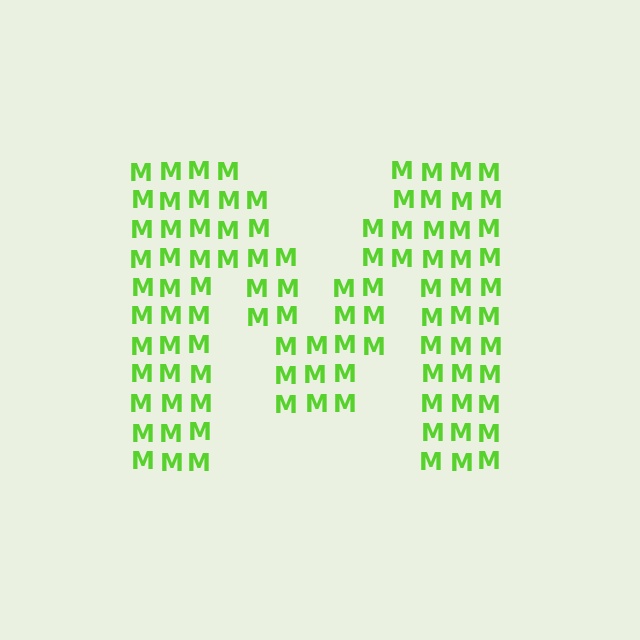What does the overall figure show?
The overall figure shows the letter M.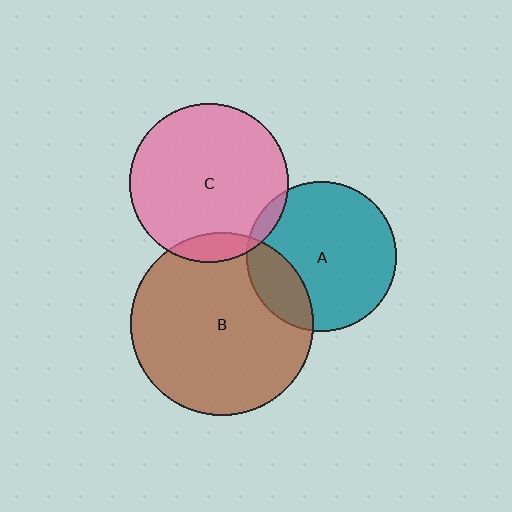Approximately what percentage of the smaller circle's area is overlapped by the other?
Approximately 5%.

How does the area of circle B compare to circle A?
Approximately 1.5 times.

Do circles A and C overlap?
Yes.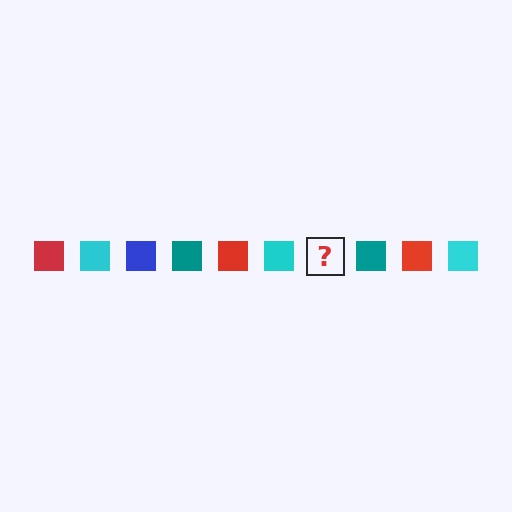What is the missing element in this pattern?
The missing element is a blue square.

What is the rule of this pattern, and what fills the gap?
The rule is that the pattern cycles through red, cyan, blue, teal squares. The gap should be filled with a blue square.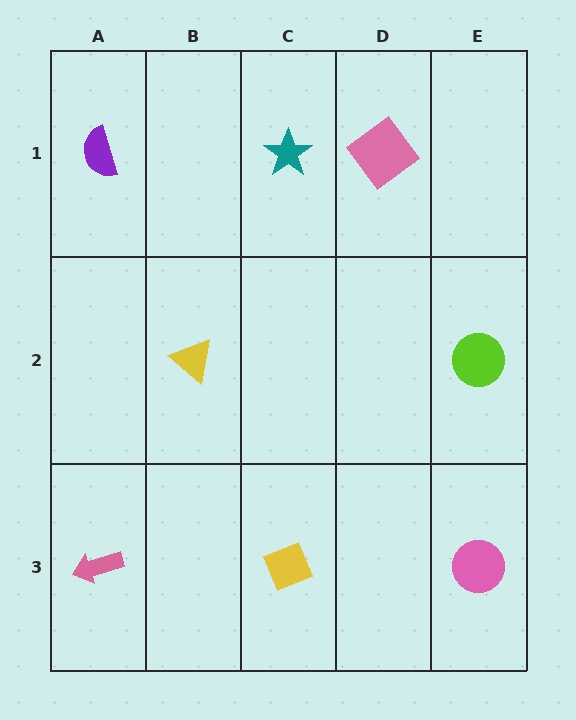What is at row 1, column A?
A purple semicircle.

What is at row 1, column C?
A teal star.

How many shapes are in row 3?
3 shapes.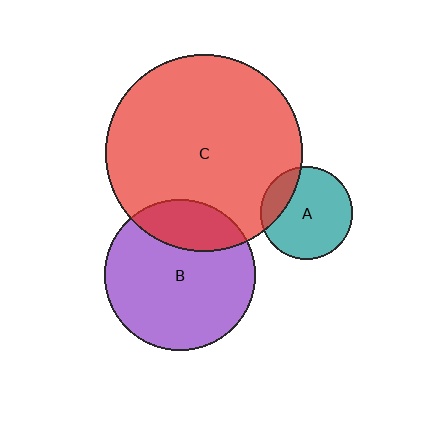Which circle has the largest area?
Circle C (red).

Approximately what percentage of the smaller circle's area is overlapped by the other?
Approximately 25%.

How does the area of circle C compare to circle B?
Approximately 1.7 times.